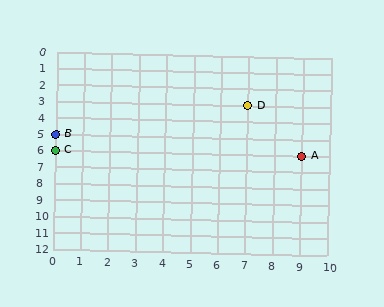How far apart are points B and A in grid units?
Points B and A are 9 columns and 1 row apart (about 9.1 grid units diagonally).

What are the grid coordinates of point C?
Point C is at grid coordinates (0, 6).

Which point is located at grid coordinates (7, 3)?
Point D is at (7, 3).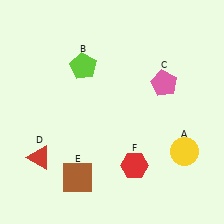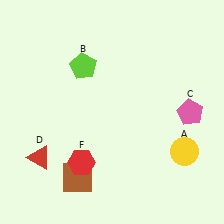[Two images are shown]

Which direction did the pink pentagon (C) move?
The pink pentagon (C) moved down.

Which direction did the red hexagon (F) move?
The red hexagon (F) moved left.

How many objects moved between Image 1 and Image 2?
2 objects moved between the two images.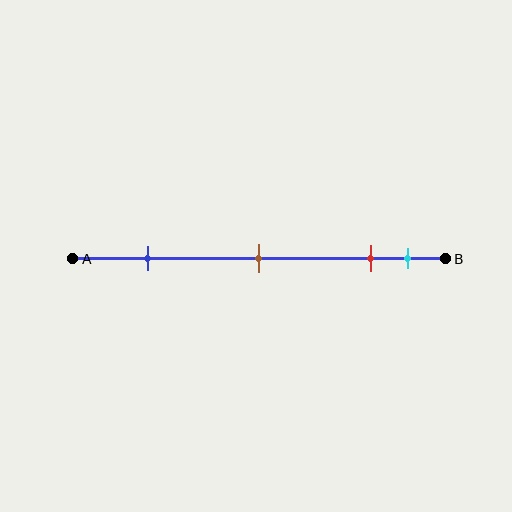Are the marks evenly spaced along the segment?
No, the marks are not evenly spaced.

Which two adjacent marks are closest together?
The red and cyan marks are the closest adjacent pair.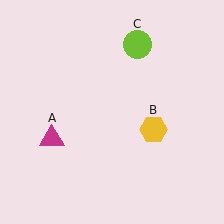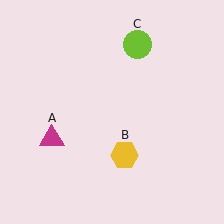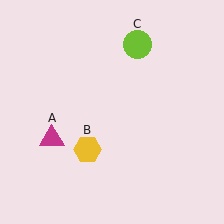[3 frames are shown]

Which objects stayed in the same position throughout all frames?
Magenta triangle (object A) and lime circle (object C) remained stationary.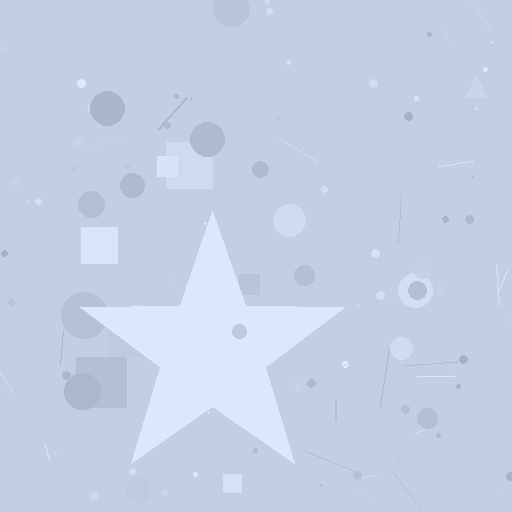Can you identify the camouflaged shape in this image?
The camouflaged shape is a star.